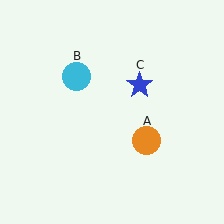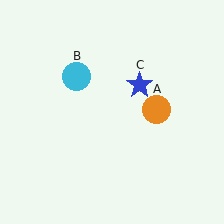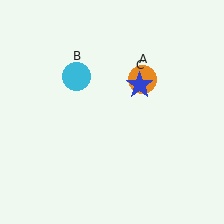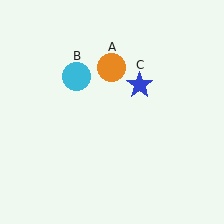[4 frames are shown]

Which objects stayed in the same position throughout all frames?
Cyan circle (object B) and blue star (object C) remained stationary.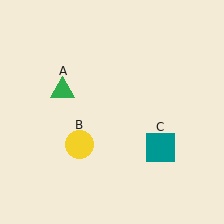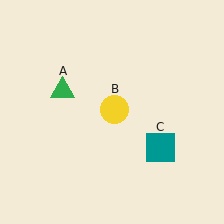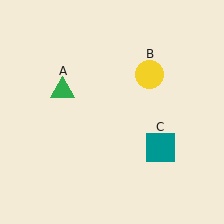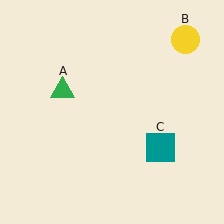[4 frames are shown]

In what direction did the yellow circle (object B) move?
The yellow circle (object B) moved up and to the right.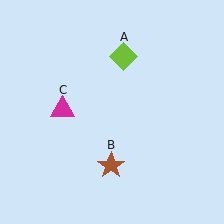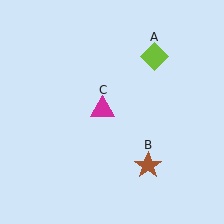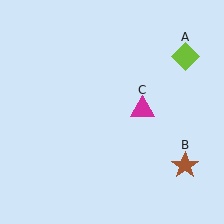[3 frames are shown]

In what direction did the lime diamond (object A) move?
The lime diamond (object A) moved right.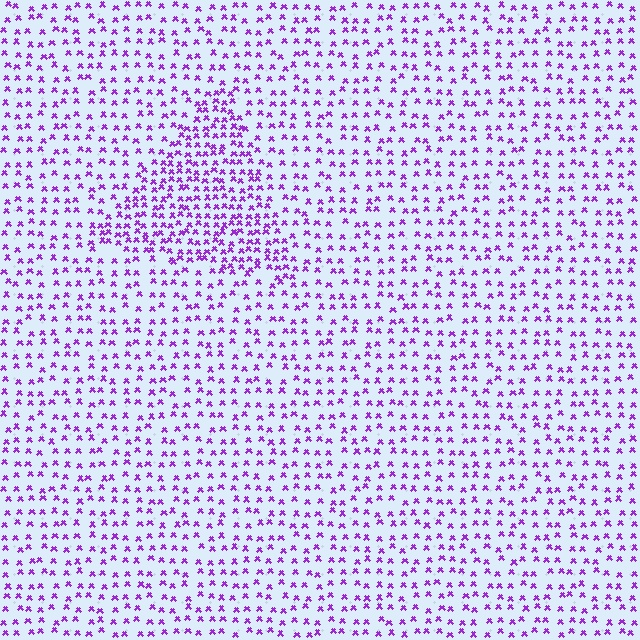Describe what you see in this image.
The image contains small purple elements arranged at two different densities. A triangle-shaped region is visible where the elements are more densely packed than the surrounding area.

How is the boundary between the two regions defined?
The boundary is defined by a change in element density (approximately 1.9x ratio). All elements are the same color, size, and shape.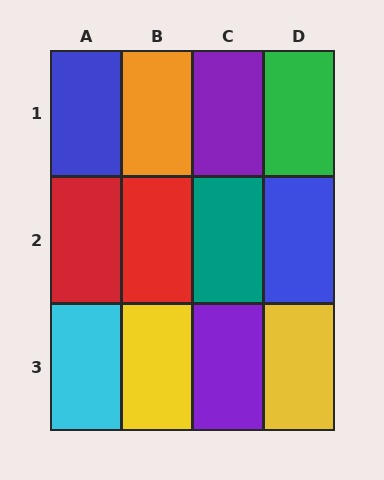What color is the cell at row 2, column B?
Red.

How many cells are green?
1 cell is green.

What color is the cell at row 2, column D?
Blue.